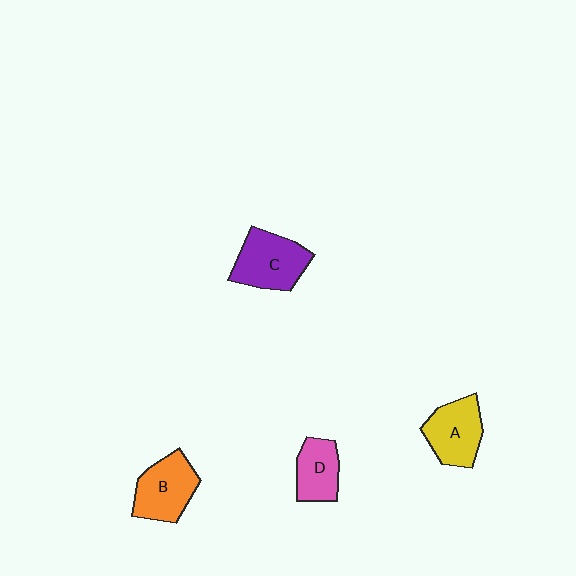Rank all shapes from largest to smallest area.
From largest to smallest: C (purple), B (orange), A (yellow), D (pink).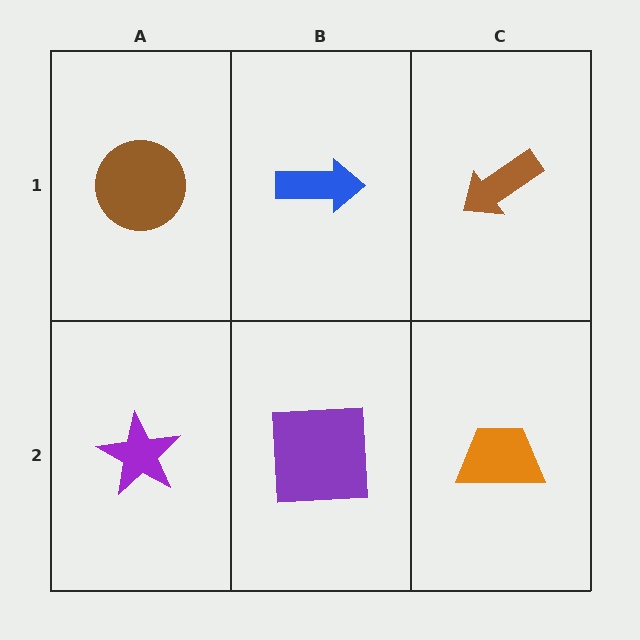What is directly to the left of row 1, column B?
A brown circle.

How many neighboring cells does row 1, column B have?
3.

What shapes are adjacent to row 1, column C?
An orange trapezoid (row 2, column C), a blue arrow (row 1, column B).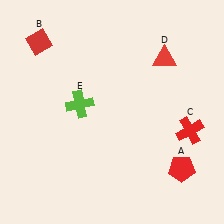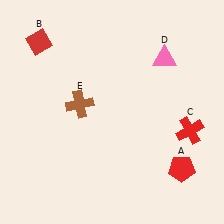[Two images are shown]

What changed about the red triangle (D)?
In Image 1, D is red. In Image 2, it changed to pink.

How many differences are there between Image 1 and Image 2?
There are 2 differences between the two images.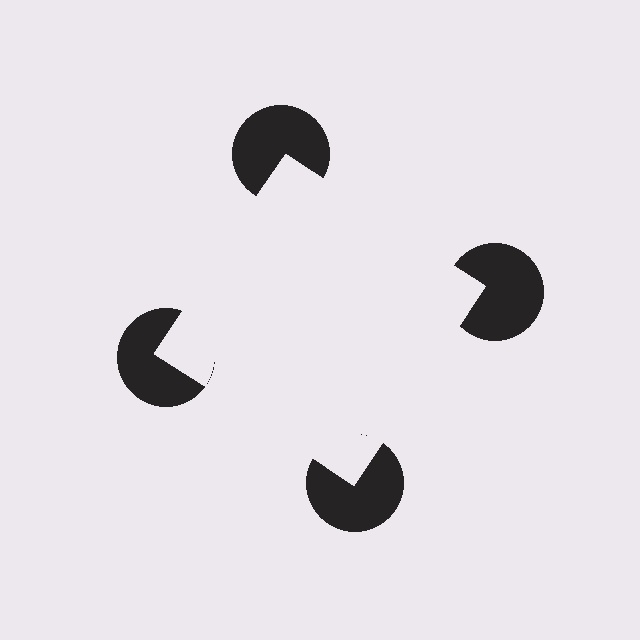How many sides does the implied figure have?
4 sides.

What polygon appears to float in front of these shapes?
An illusory square — its edges are inferred from the aligned wedge cuts in the pac-man discs, not physically drawn.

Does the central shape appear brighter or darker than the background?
It typically appears slightly brighter than the background, even though no actual brightness change is drawn.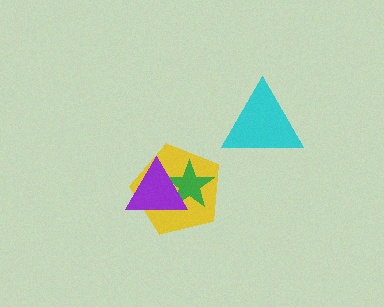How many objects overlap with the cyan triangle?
0 objects overlap with the cyan triangle.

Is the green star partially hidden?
Yes, it is partially covered by another shape.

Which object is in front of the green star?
The purple triangle is in front of the green star.